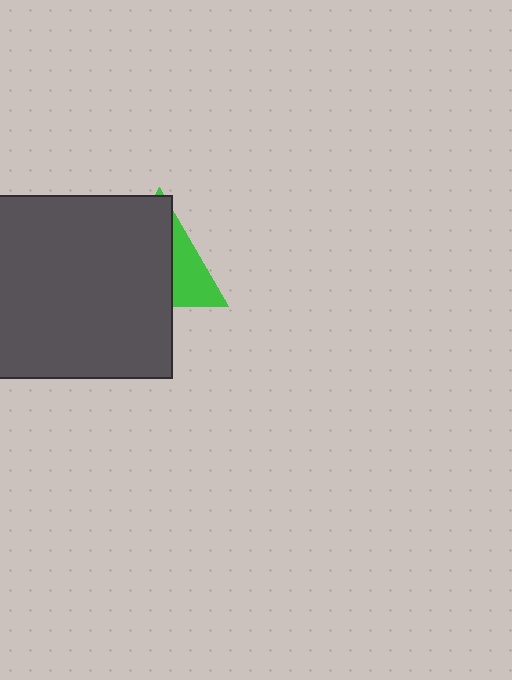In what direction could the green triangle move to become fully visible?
The green triangle could move right. That would shift it out from behind the dark gray square entirely.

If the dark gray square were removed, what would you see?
You would see the complete green triangle.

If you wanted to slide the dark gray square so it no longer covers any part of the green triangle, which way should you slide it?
Slide it left — that is the most direct way to separate the two shapes.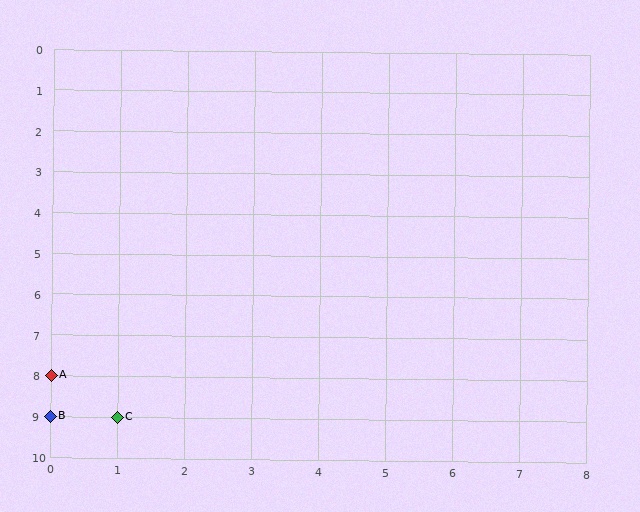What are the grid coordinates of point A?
Point A is at grid coordinates (0, 8).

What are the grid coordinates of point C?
Point C is at grid coordinates (1, 9).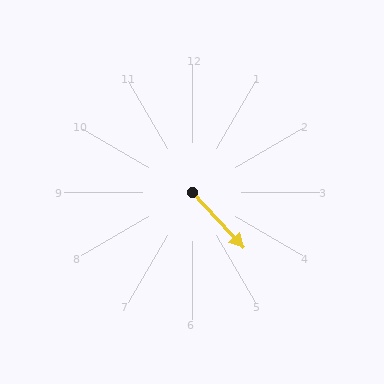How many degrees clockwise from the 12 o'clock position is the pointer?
Approximately 137 degrees.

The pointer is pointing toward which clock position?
Roughly 5 o'clock.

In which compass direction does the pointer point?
Southeast.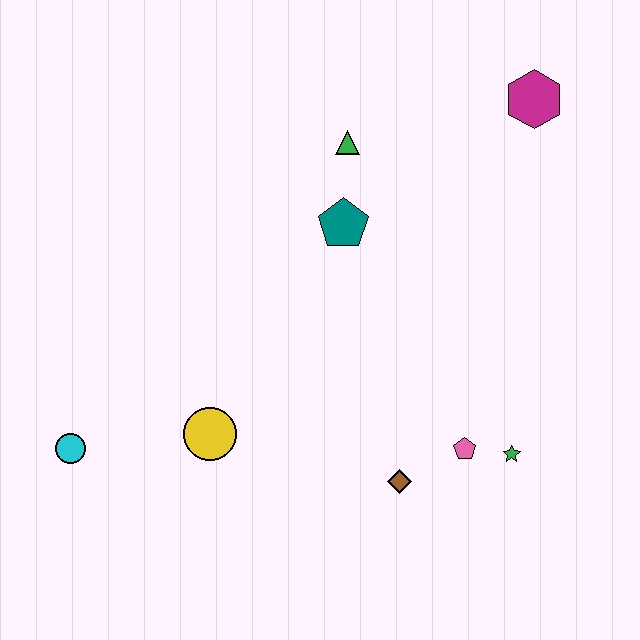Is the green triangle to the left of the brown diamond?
Yes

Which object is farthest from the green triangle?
The cyan circle is farthest from the green triangle.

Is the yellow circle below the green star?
No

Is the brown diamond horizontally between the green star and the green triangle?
Yes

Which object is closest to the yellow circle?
The cyan circle is closest to the yellow circle.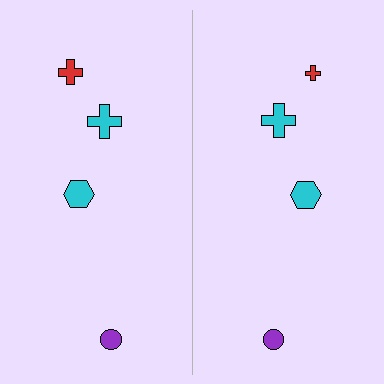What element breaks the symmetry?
The red cross on the right side has a different size than its mirror counterpart.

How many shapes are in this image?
There are 8 shapes in this image.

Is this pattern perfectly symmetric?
No, the pattern is not perfectly symmetric. The red cross on the right side has a different size than its mirror counterpart.